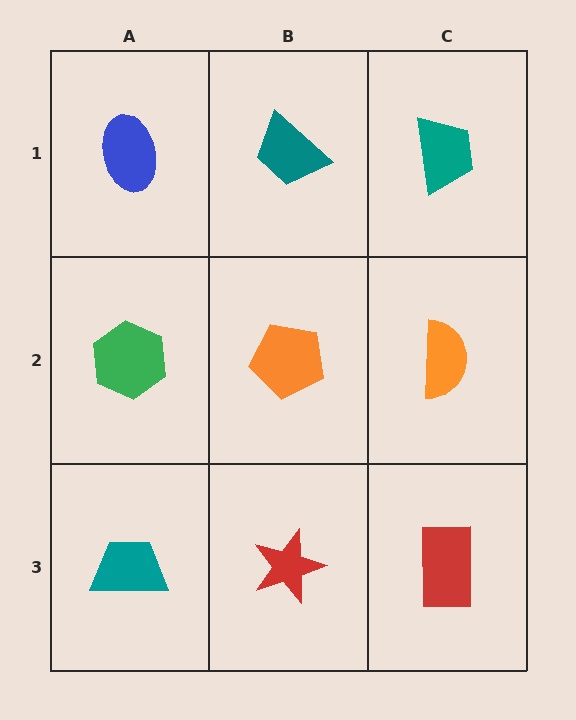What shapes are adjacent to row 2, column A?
A blue ellipse (row 1, column A), a teal trapezoid (row 3, column A), an orange pentagon (row 2, column B).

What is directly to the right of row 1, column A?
A teal trapezoid.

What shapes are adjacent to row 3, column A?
A green hexagon (row 2, column A), a red star (row 3, column B).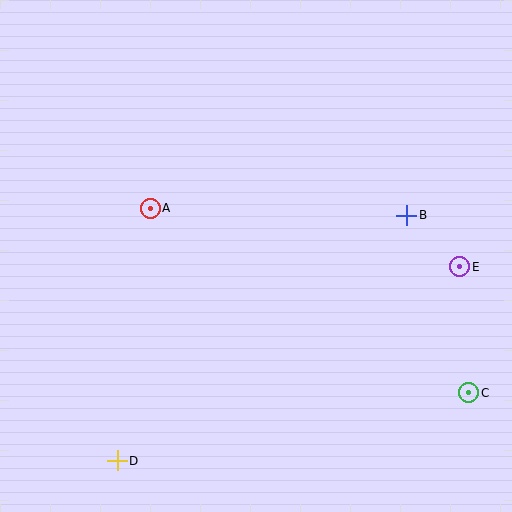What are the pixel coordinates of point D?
Point D is at (117, 461).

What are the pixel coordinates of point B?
Point B is at (407, 215).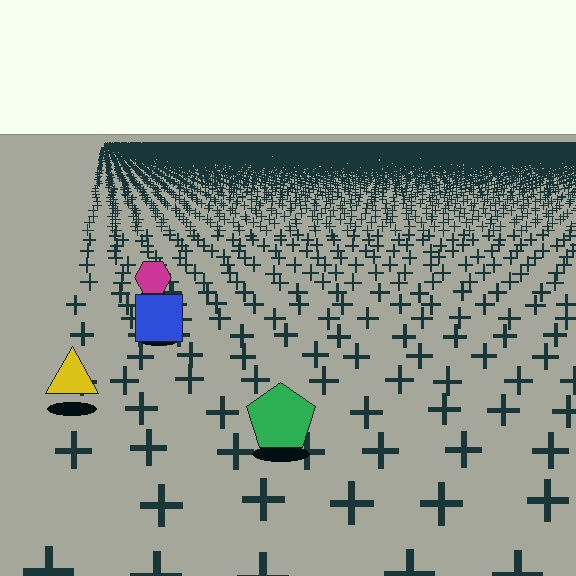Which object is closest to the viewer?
The green pentagon is closest. The texture marks near it are larger and more spread out.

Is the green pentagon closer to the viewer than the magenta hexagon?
Yes. The green pentagon is closer — you can tell from the texture gradient: the ground texture is coarser near it.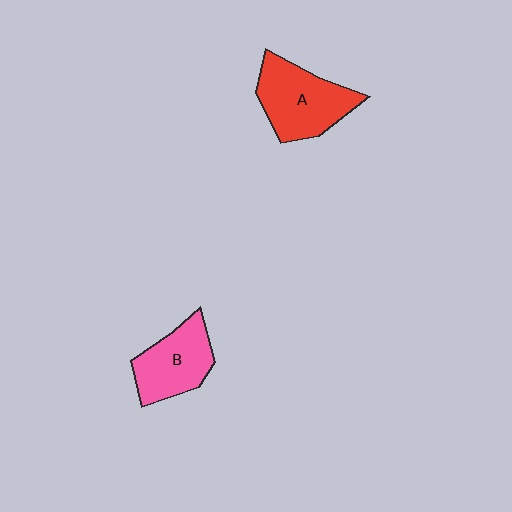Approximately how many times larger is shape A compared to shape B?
Approximately 1.2 times.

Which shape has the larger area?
Shape A (red).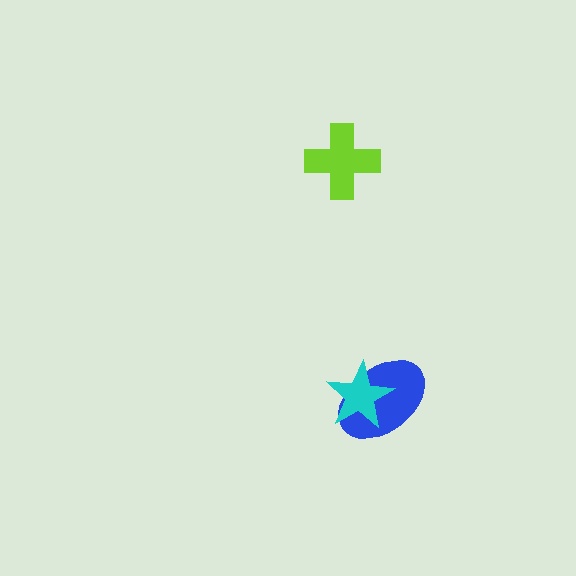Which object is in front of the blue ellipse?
The cyan star is in front of the blue ellipse.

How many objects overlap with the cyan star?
1 object overlaps with the cyan star.